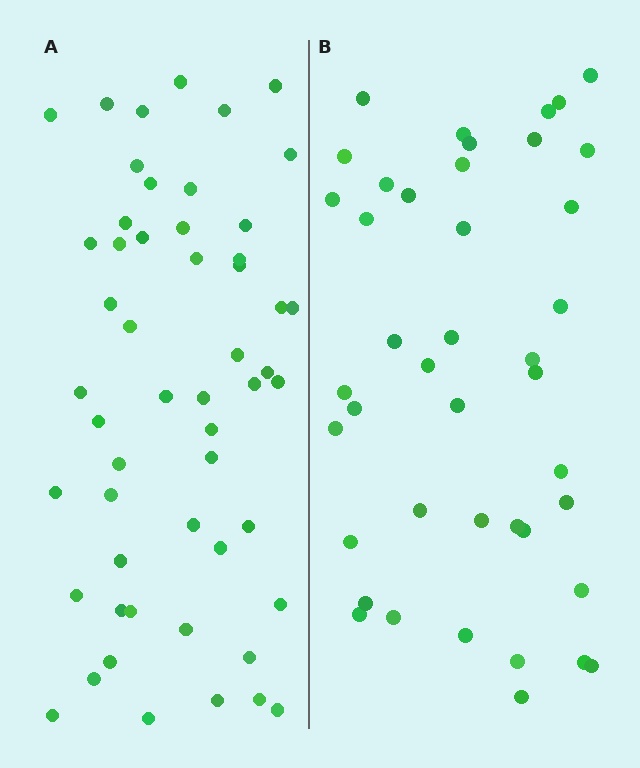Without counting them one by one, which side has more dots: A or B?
Region A (the left region) has more dots.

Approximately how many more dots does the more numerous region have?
Region A has roughly 12 or so more dots than region B.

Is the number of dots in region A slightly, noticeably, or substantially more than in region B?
Region A has noticeably more, but not dramatically so. The ratio is roughly 1.3 to 1.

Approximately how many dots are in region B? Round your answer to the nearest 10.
About 40 dots. (The exact count is 42, which rounds to 40.)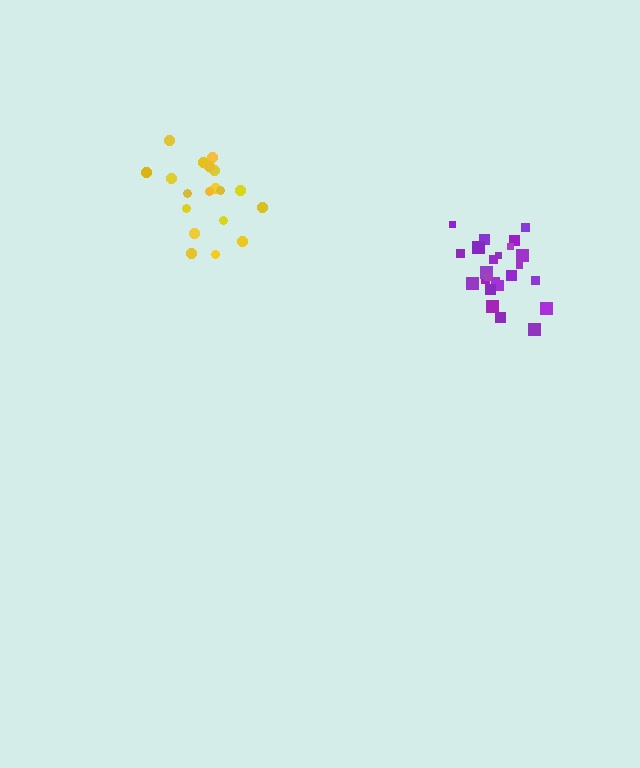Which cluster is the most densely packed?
Purple.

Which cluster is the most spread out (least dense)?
Yellow.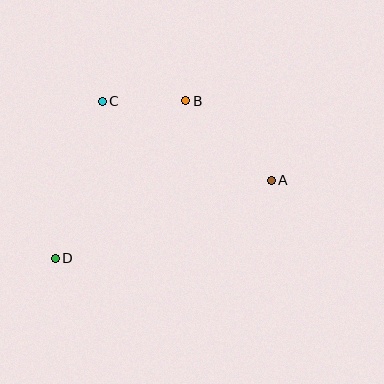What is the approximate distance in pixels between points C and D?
The distance between C and D is approximately 164 pixels.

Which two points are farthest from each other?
Points A and D are farthest from each other.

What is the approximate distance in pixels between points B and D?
The distance between B and D is approximately 205 pixels.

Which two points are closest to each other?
Points B and C are closest to each other.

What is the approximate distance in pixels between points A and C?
The distance between A and C is approximately 186 pixels.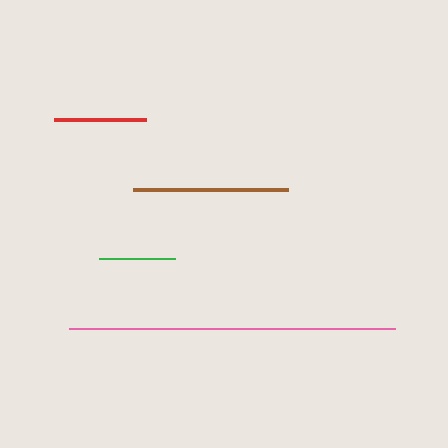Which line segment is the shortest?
The green line is the shortest at approximately 76 pixels.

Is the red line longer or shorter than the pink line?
The pink line is longer than the red line.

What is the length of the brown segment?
The brown segment is approximately 155 pixels long.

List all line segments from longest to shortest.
From longest to shortest: pink, brown, red, green.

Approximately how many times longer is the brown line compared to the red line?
The brown line is approximately 1.7 times the length of the red line.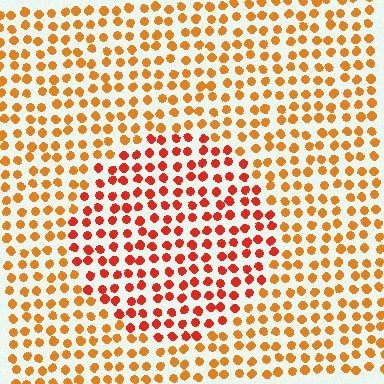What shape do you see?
I see a circle.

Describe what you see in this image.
The image is filled with small orange elements in a uniform arrangement. A circle-shaped region is visible where the elements are tinted to a slightly different hue, forming a subtle color boundary.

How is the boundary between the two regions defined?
The boundary is defined purely by a slight shift in hue (about 27 degrees). Spacing, size, and orientation are identical on both sides.